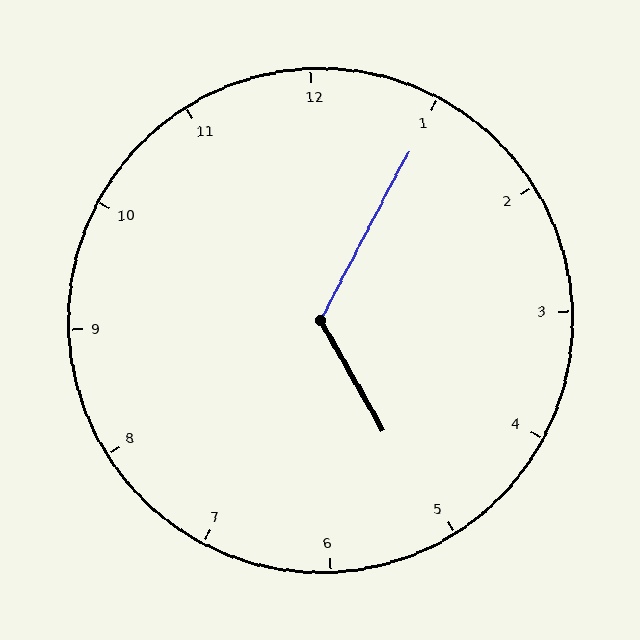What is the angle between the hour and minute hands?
Approximately 122 degrees.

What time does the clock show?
5:05.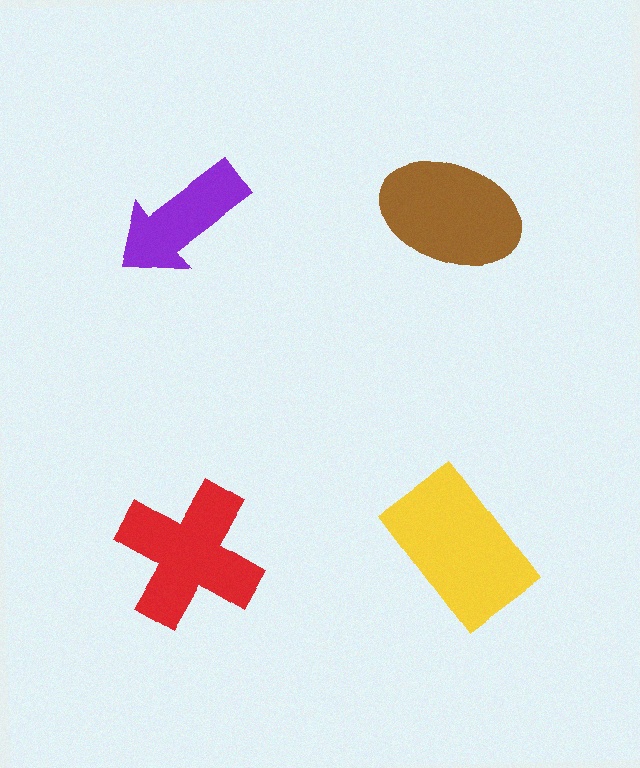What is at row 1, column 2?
A brown ellipse.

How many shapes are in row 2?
2 shapes.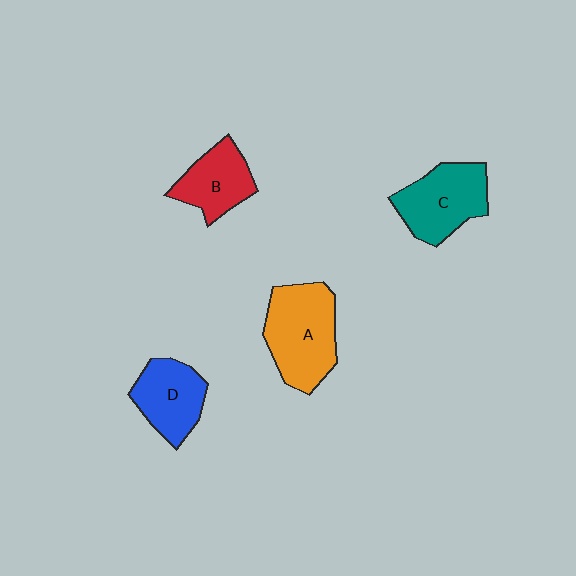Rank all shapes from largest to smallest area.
From largest to smallest: A (orange), C (teal), D (blue), B (red).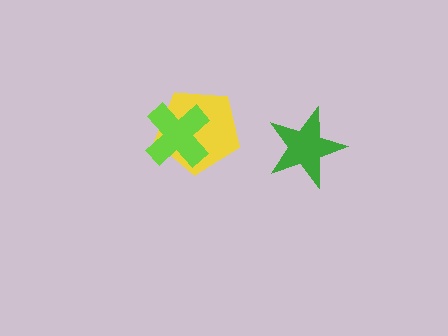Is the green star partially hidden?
No, no other shape covers it.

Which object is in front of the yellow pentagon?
The lime cross is in front of the yellow pentagon.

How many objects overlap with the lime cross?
1 object overlaps with the lime cross.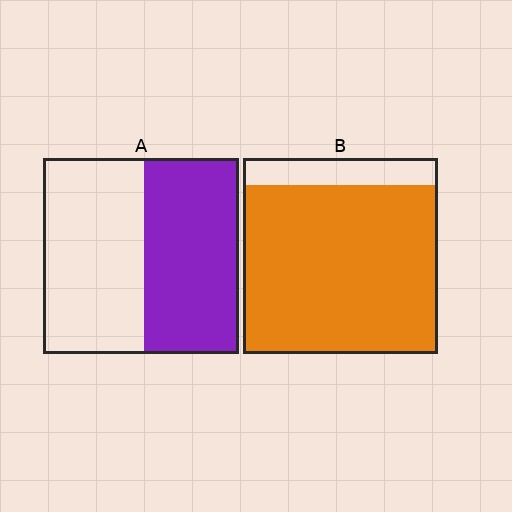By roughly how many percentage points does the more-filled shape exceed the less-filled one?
By roughly 40 percentage points (B over A).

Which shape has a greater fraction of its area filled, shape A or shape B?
Shape B.